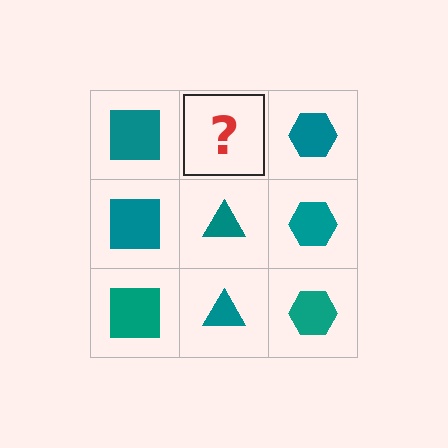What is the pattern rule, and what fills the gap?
The rule is that each column has a consistent shape. The gap should be filled with a teal triangle.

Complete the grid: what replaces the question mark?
The question mark should be replaced with a teal triangle.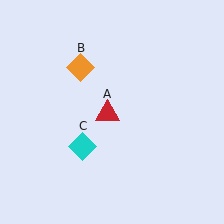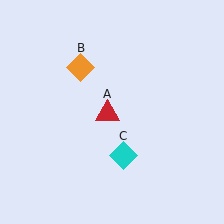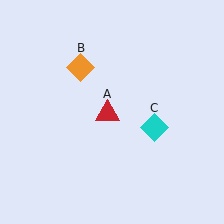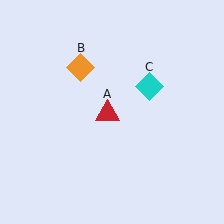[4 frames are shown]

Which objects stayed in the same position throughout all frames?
Red triangle (object A) and orange diamond (object B) remained stationary.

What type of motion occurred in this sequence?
The cyan diamond (object C) rotated counterclockwise around the center of the scene.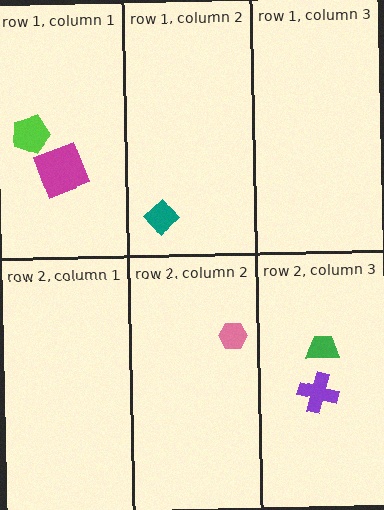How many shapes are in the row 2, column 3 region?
2.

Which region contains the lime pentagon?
The row 1, column 1 region.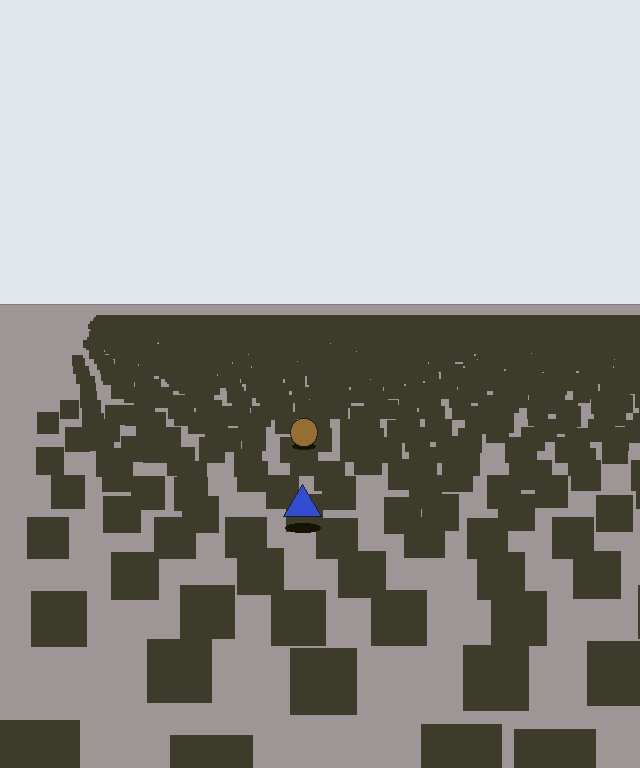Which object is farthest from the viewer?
The brown circle is farthest from the viewer. It appears smaller and the ground texture around it is denser.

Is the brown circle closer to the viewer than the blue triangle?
No. The blue triangle is closer — you can tell from the texture gradient: the ground texture is coarser near it.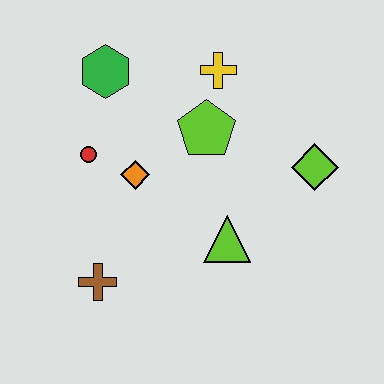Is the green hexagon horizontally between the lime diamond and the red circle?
Yes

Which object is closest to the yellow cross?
The lime pentagon is closest to the yellow cross.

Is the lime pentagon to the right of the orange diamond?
Yes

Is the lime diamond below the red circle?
Yes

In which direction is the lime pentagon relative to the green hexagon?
The lime pentagon is to the right of the green hexagon.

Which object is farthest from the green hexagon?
The lime diamond is farthest from the green hexagon.